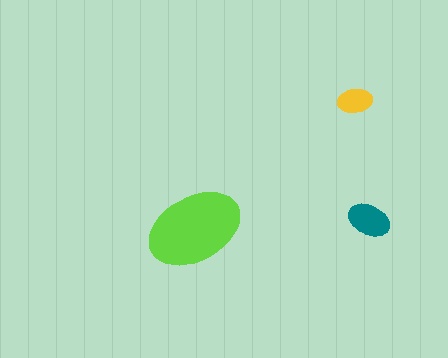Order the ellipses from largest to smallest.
the lime one, the teal one, the yellow one.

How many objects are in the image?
There are 3 objects in the image.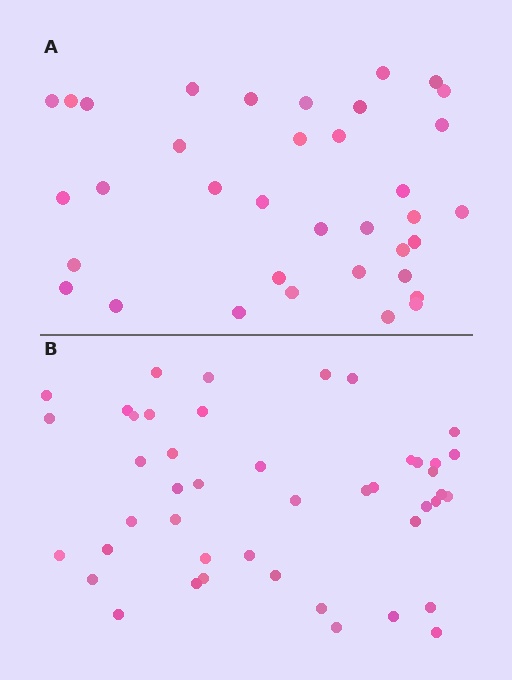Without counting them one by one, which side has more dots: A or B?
Region B (the bottom region) has more dots.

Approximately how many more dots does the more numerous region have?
Region B has roughly 8 or so more dots than region A.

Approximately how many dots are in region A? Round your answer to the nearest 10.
About 40 dots. (The exact count is 36, which rounds to 40.)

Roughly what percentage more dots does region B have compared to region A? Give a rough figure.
About 25% more.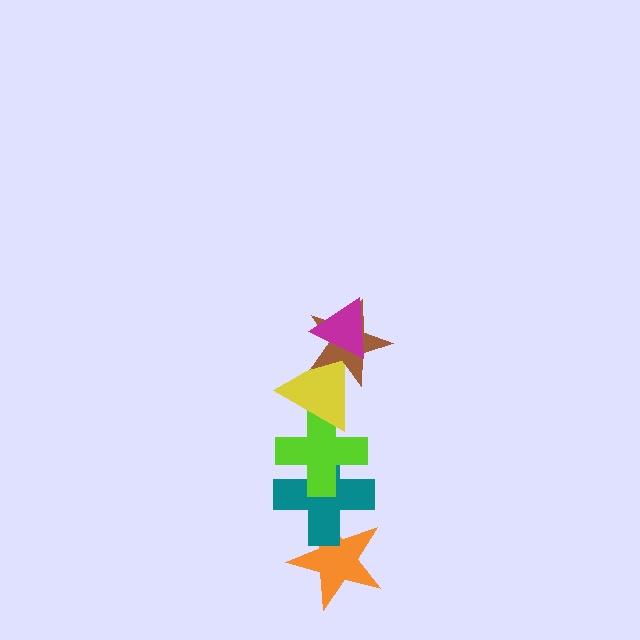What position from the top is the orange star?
The orange star is 6th from the top.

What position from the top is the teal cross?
The teal cross is 5th from the top.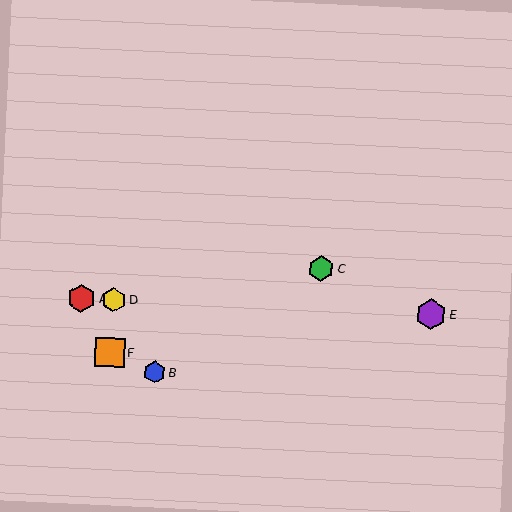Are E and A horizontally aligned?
Yes, both are at y≈315.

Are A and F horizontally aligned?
No, A is at y≈298 and F is at y≈352.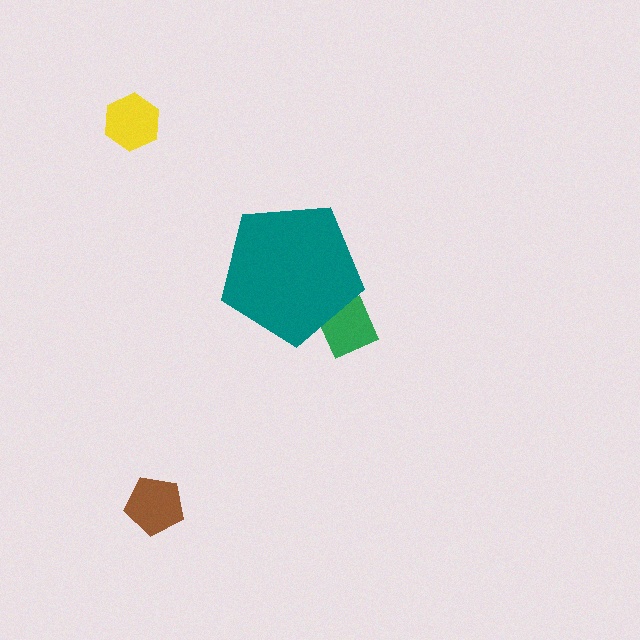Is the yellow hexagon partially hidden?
No, the yellow hexagon is fully visible.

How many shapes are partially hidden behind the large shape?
1 shape is partially hidden.